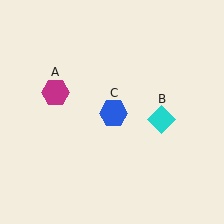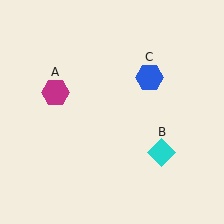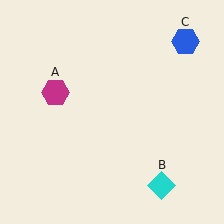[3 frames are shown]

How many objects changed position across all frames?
2 objects changed position: cyan diamond (object B), blue hexagon (object C).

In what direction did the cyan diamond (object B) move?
The cyan diamond (object B) moved down.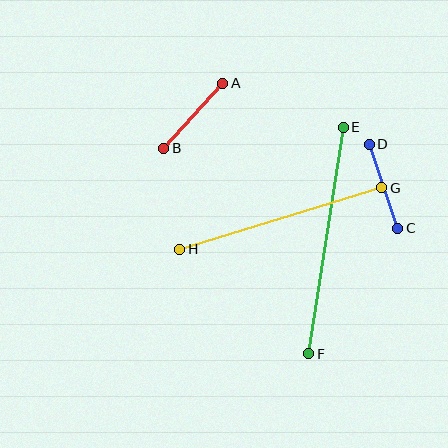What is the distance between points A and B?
The distance is approximately 88 pixels.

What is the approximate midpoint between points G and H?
The midpoint is at approximately (281, 218) pixels.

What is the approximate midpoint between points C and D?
The midpoint is at approximately (383, 186) pixels.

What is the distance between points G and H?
The distance is approximately 211 pixels.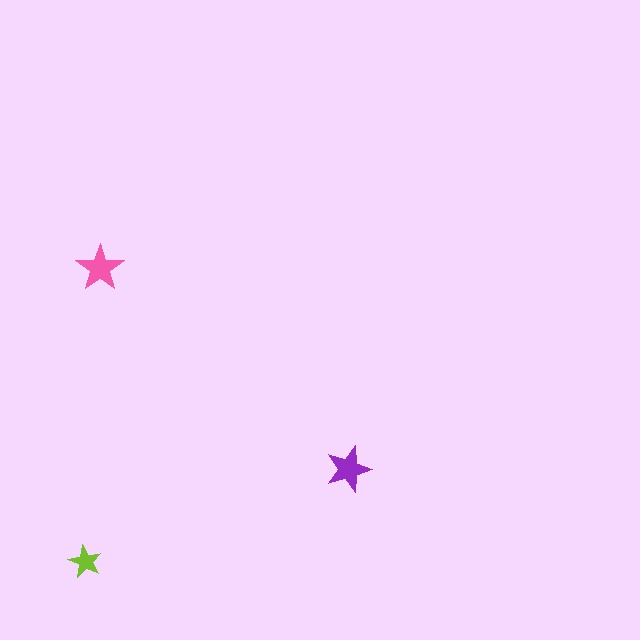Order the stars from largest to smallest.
the pink one, the purple one, the lime one.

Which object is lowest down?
The lime star is bottommost.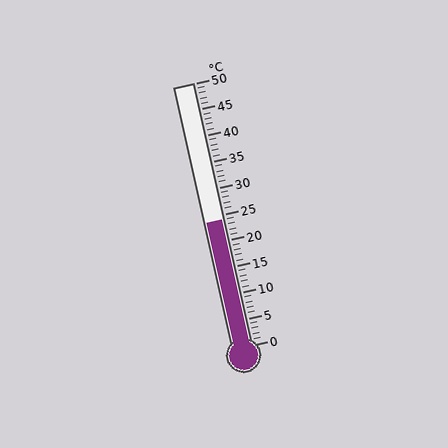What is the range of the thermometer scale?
The thermometer scale ranges from 0°C to 50°C.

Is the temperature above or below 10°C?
The temperature is above 10°C.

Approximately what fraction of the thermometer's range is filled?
The thermometer is filled to approximately 50% of its range.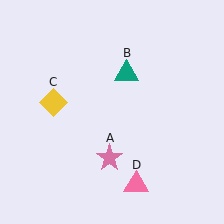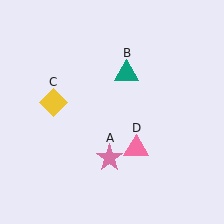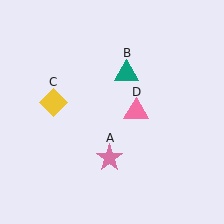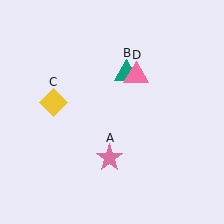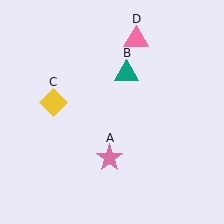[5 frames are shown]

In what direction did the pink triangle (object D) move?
The pink triangle (object D) moved up.